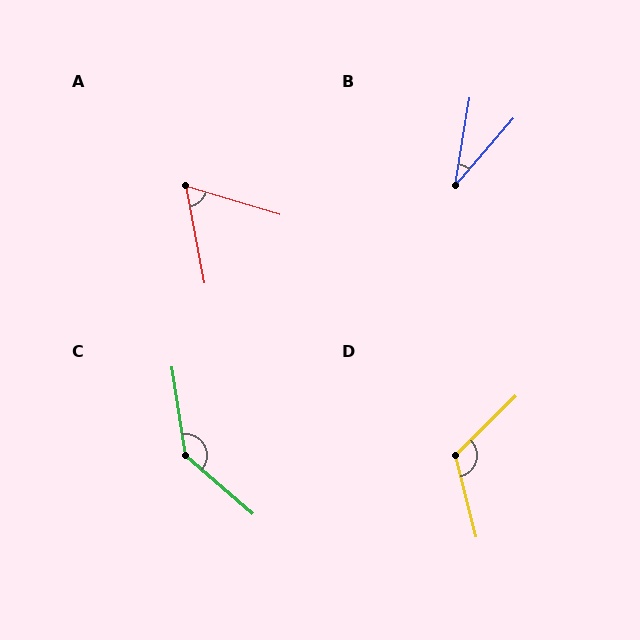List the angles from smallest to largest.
B (32°), A (63°), D (120°), C (140°).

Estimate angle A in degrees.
Approximately 63 degrees.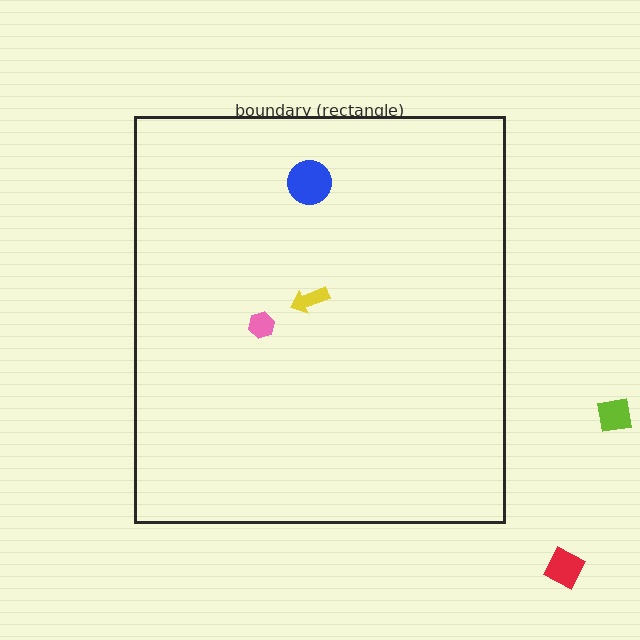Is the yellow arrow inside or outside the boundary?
Inside.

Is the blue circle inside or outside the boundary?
Inside.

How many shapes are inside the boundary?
3 inside, 2 outside.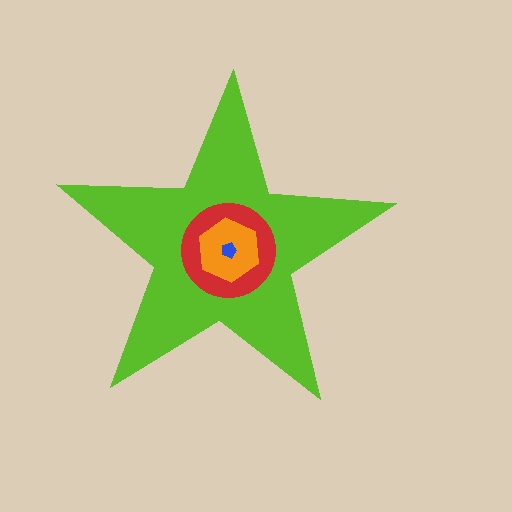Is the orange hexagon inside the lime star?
Yes.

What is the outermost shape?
The lime star.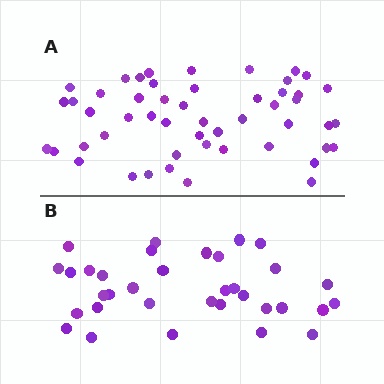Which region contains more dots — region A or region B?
Region A (the top region) has more dots.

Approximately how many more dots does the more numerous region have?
Region A has approximately 15 more dots than region B.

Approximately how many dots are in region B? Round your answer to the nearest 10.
About 30 dots. (The exact count is 34, which rounds to 30.)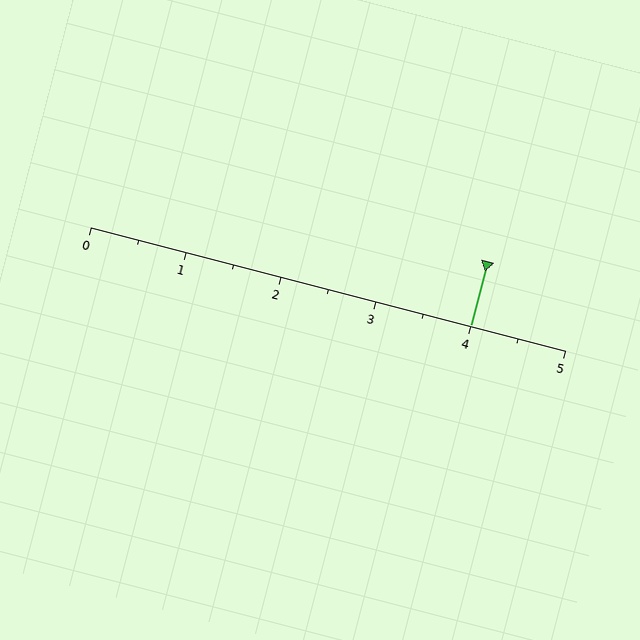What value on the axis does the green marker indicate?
The marker indicates approximately 4.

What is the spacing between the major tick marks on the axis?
The major ticks are spaced 1 apart.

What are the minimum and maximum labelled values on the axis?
The axis runs from 0 to 5.